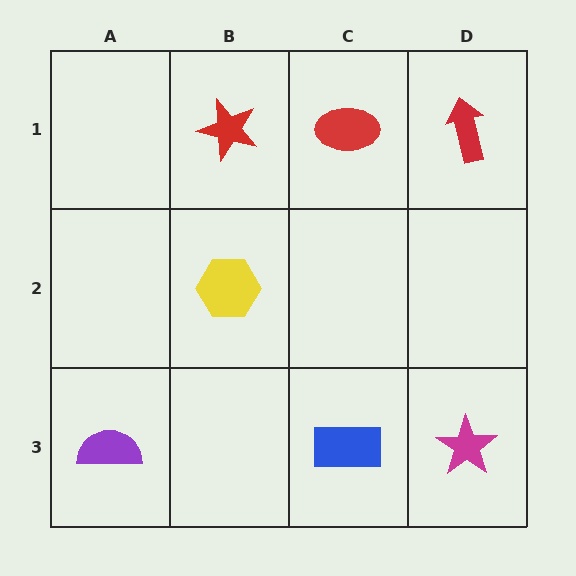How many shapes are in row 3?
3 shapes.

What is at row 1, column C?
A red ellipse.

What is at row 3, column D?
A magenta star.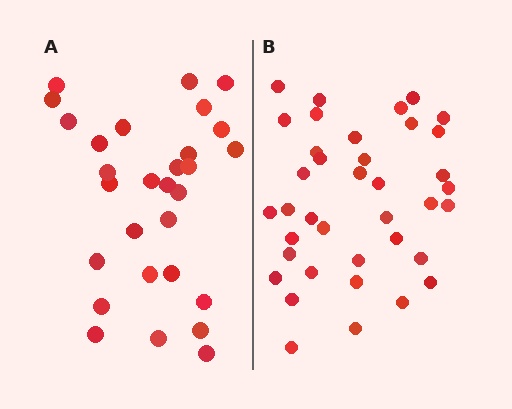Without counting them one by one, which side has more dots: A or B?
Region B (the right region) has more dots.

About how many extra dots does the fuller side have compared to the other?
Region B has roughly 8 or so more dots than region A.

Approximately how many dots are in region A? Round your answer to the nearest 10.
About 30 dots. (The exact count is 29, which rounds to 30.)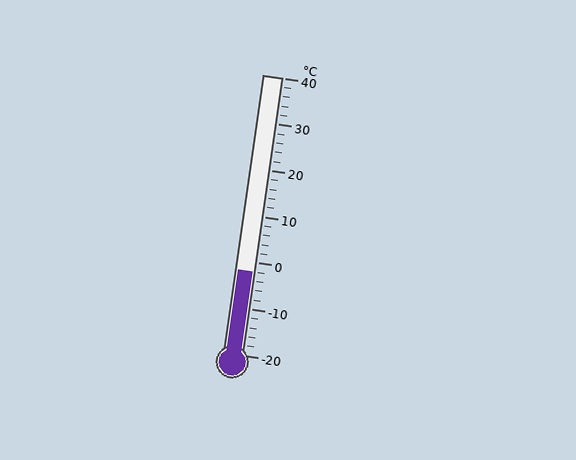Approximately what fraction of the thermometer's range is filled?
The thermometer is filled to approximately 30% of its range.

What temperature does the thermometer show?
The thermometer shows approximately -2°C.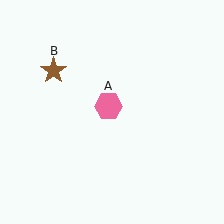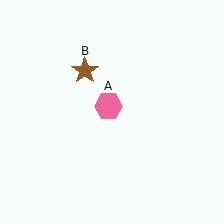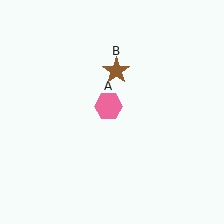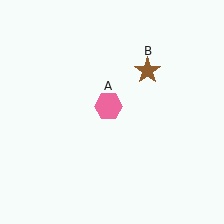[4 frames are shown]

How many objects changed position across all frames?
1 object changed position: brown star (object B).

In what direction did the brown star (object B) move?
The brown star (object B) moved right.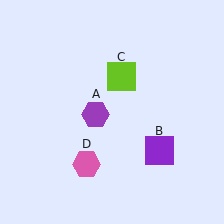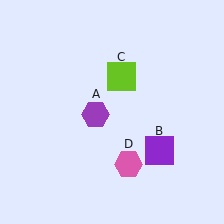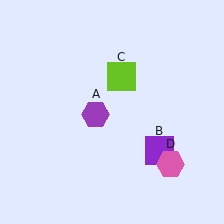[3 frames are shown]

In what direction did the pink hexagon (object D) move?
The pink hexagon (object D) moved right.